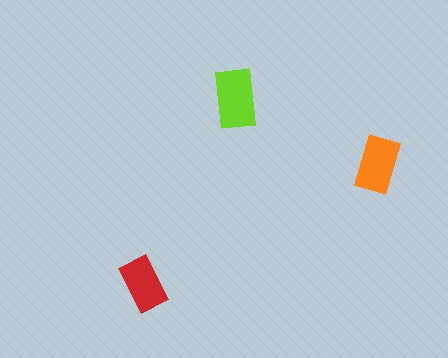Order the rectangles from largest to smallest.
the lime one, the orange one, the red one.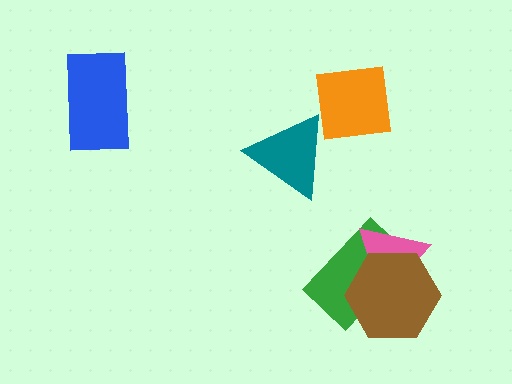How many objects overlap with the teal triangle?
1 object overlaps with the teal triangle.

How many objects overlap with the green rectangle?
2 objects overlap with the green rectangle.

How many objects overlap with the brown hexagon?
2 objects overlap with the brown hexagon.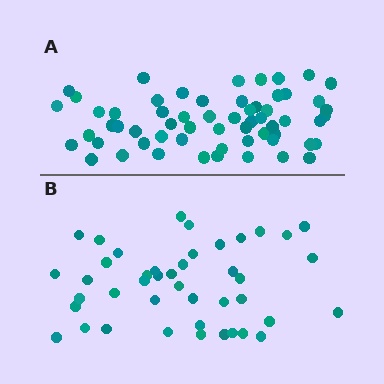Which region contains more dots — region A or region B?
Region A (the top region) has more dots.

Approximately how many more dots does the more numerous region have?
Region A has approximately 15 more dots than region B.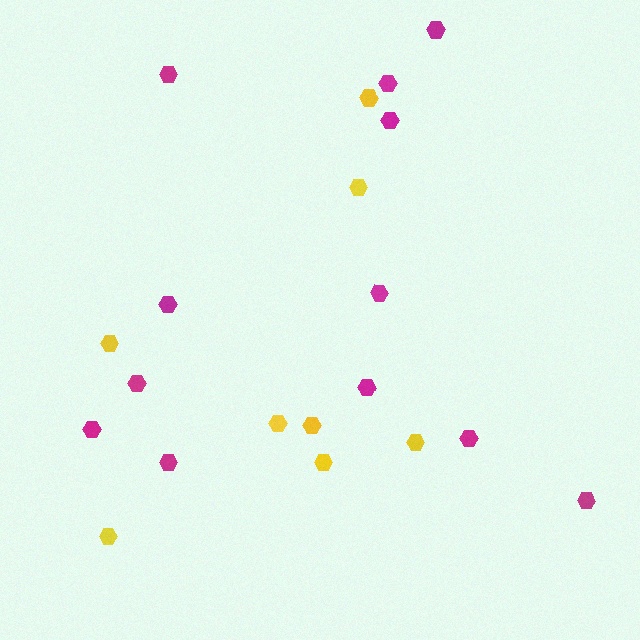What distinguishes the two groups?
There are 2 groups: one group of yellow hexagons (8) and one group of magenta hexagons (12).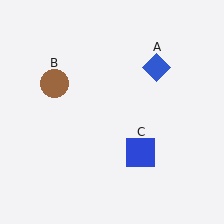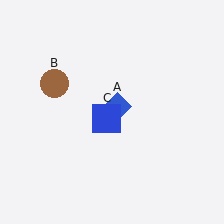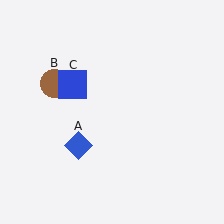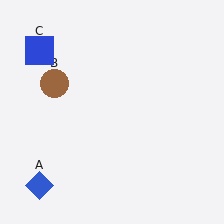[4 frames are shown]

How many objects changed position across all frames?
2 objects changed position: blue diamond (object A), blue square (object C).